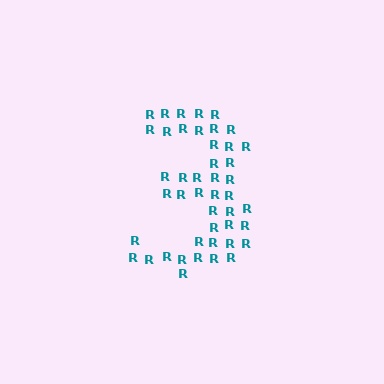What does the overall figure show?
The overall figure shows the digit 3.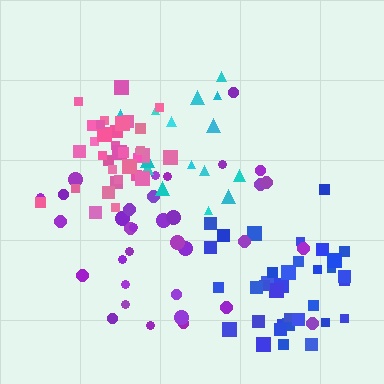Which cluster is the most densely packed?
Pink.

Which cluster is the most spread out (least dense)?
Purple.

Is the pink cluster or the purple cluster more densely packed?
Pink.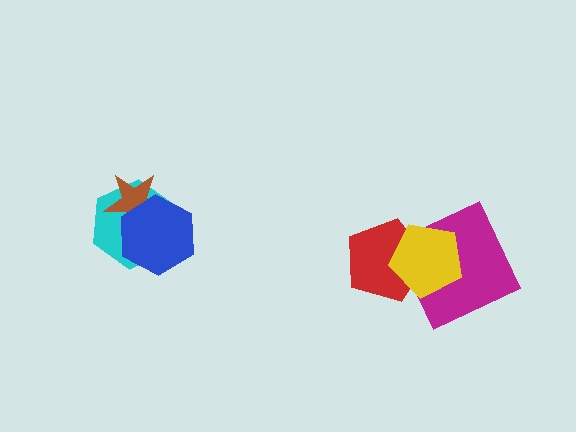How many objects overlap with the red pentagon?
2 objects overlap with the red pentagon.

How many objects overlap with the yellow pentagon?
2 objects overlap with the yellow pentagon.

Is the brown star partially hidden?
Yes, it is partially covered by another shape.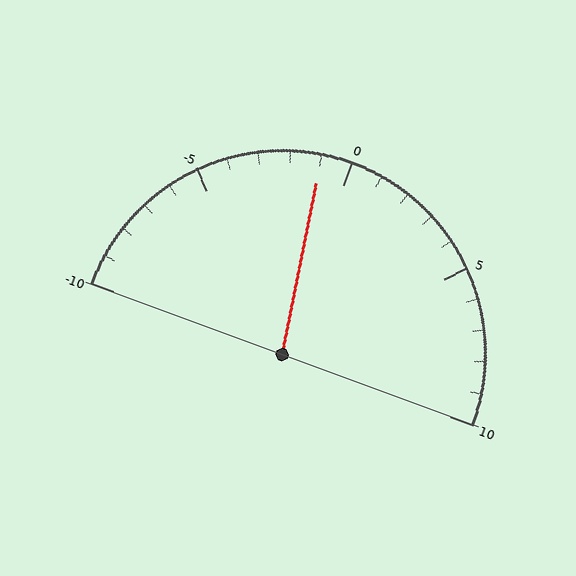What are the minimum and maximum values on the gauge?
The gauge ranges from -10 to 10.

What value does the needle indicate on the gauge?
The needle indicates approximately -1.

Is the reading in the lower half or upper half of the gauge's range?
The reading is in the lower half of the range (-10 to 10).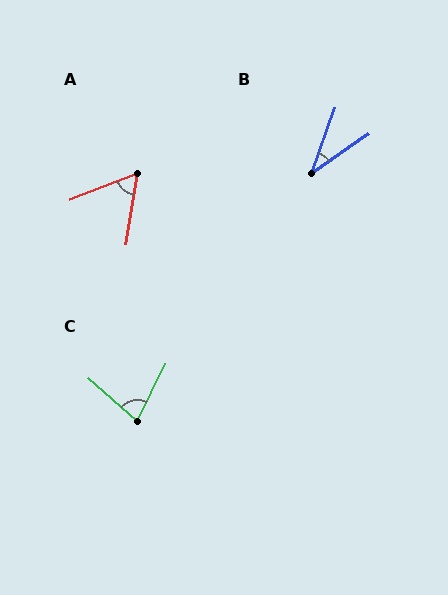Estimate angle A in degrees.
Approximately 60 degrees.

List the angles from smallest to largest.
B (36°), A (60°), C (75°).